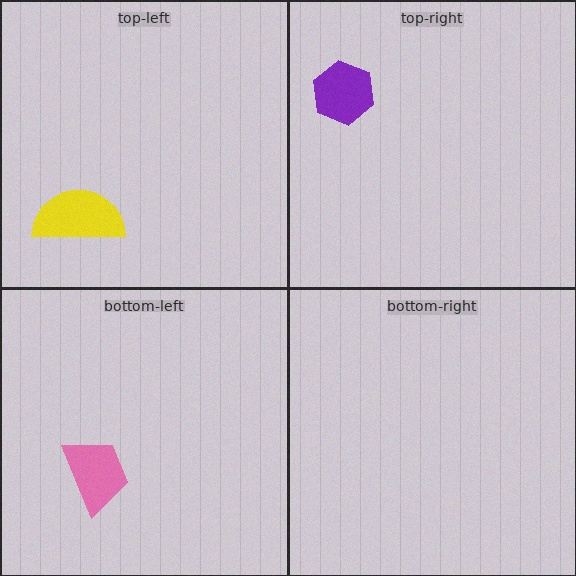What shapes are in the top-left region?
The yellow semicircle.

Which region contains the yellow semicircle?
The top-left region.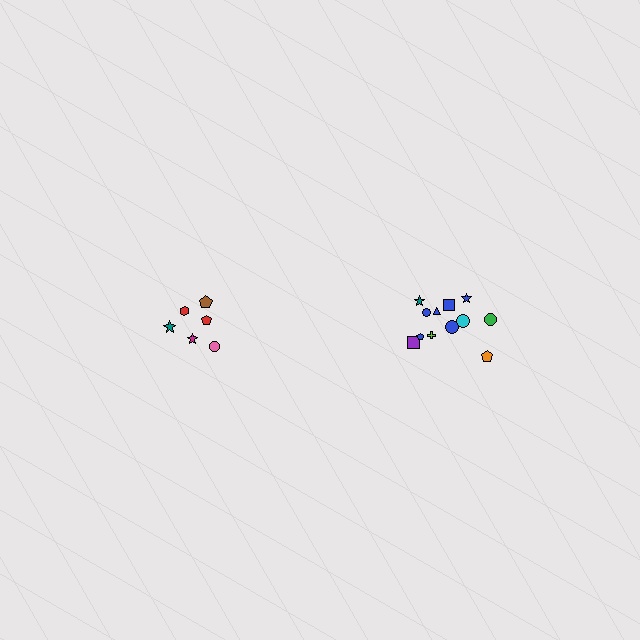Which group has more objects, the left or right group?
The right group.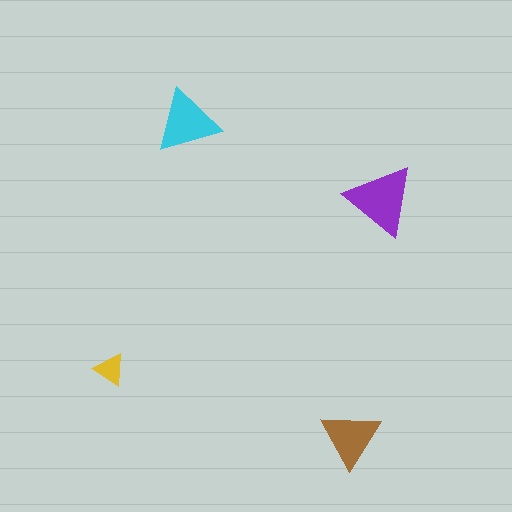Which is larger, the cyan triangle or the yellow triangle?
The cyan one.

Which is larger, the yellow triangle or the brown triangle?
The brown one.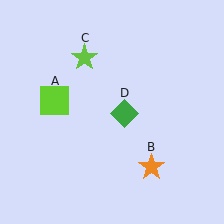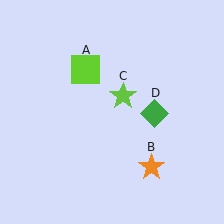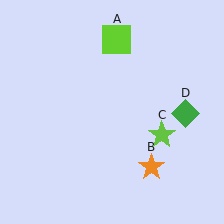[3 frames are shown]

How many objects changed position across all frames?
3 objects changed position: lime square (object A), lime star (object C), green diamond (object D).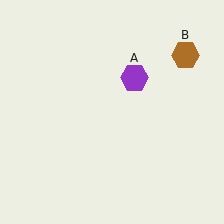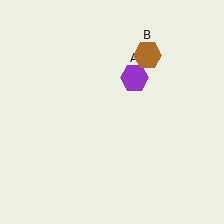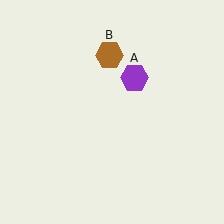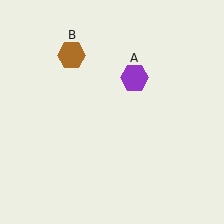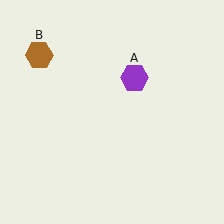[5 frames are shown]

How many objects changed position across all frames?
1 object changed position: brown hexagon (object B).